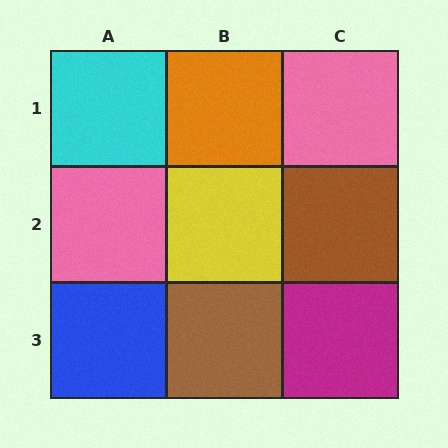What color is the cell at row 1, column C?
Pink.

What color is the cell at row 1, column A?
Cyan.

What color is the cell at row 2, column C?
Brown.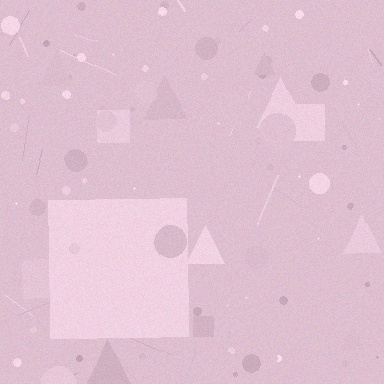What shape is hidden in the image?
A square is hidden in the image.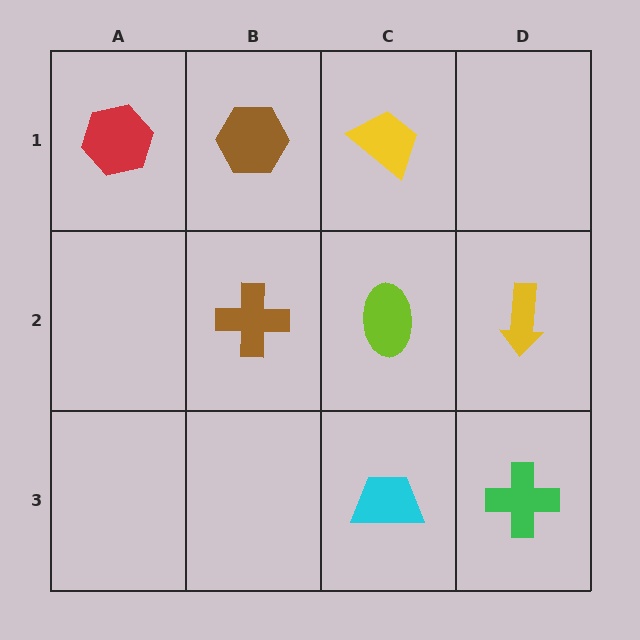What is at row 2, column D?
A yellow arrow.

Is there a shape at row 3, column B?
No, that cell is empty.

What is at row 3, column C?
A cyan trapezoid.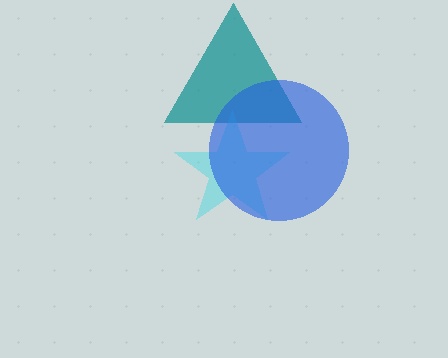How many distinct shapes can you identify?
There are 3 distinct shapes: a teal triangle, a cyan star, a blue circle.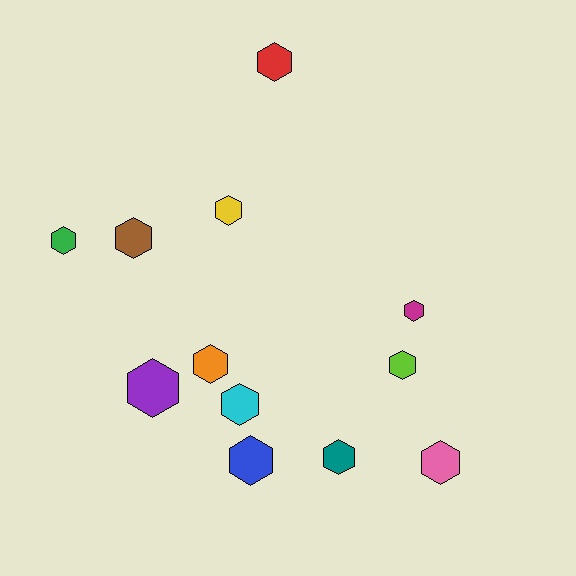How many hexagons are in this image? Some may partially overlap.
There are 12 hexagons.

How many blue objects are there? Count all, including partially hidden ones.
There is 1 blue object.